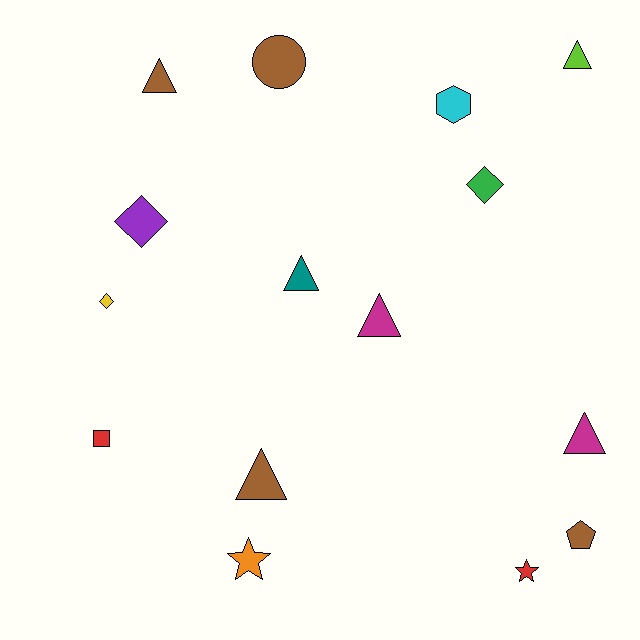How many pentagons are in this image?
There is 1 pentagon.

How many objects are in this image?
There are 15 objects.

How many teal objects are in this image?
There is 1 teal object.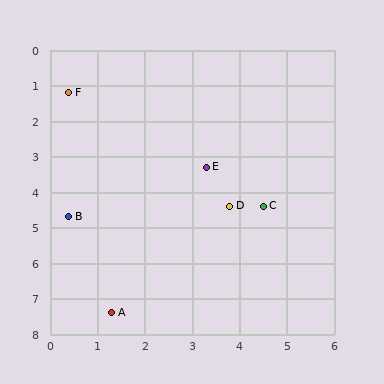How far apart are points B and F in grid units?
Points B and F are about 3.5 grid units apart.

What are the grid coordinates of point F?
Point F is at approximately (0.4, 1.2).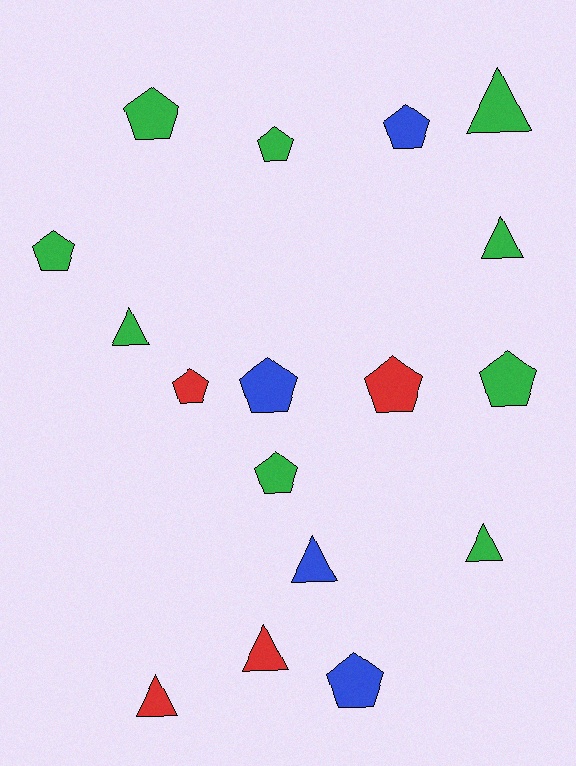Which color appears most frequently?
Green, with 9 objects.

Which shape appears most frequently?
Pentagon, with 10 objects.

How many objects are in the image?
There are 17 objects.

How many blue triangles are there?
There is 1 blue triangle.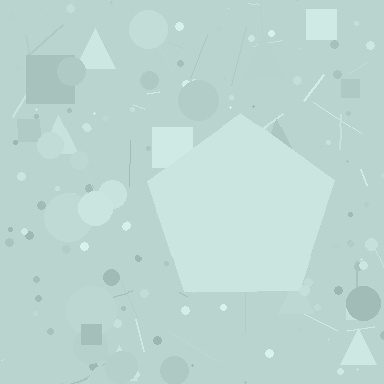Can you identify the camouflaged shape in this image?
The camouflaged shape is a pentagon.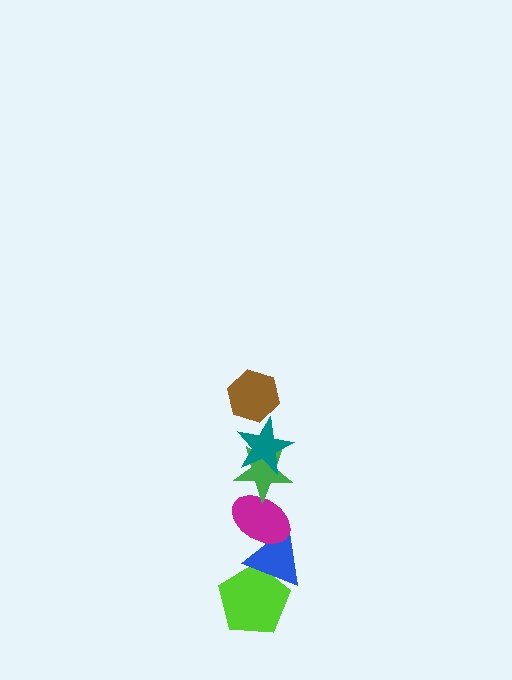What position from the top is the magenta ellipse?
The magenta ellipse is 4th from the top.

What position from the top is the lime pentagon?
The lime pentagon is 6th from the top.